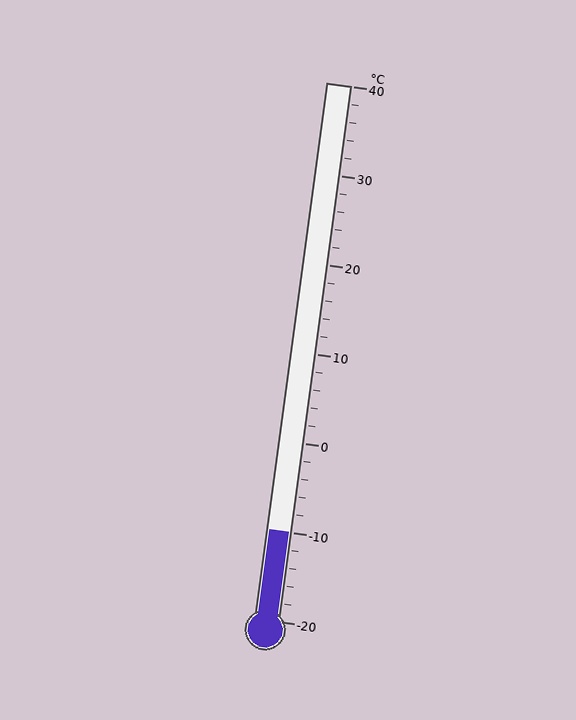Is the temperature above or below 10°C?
The temperature is below 10°C.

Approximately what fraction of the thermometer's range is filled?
The thermometer is filled to approximately 15% of its range.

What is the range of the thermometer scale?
The thermometer scale ranges from -20°C to 40°C.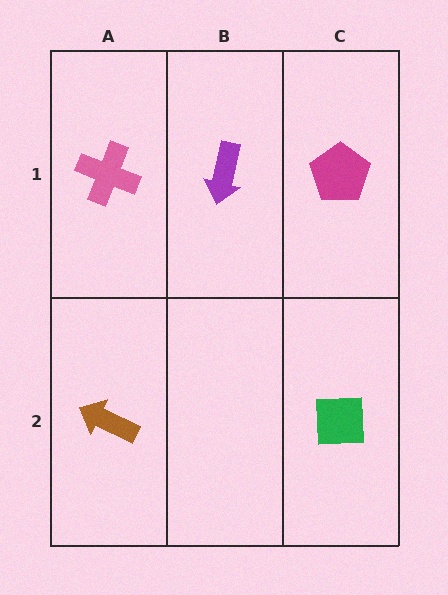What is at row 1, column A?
A pink cross.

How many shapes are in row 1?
3 shapes.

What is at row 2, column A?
A brown arrow.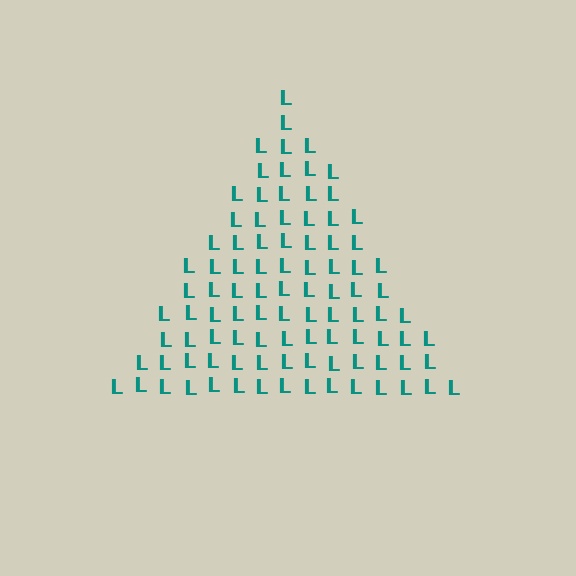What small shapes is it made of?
It is made of small letter L's.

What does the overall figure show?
The overall figure shows a triangle.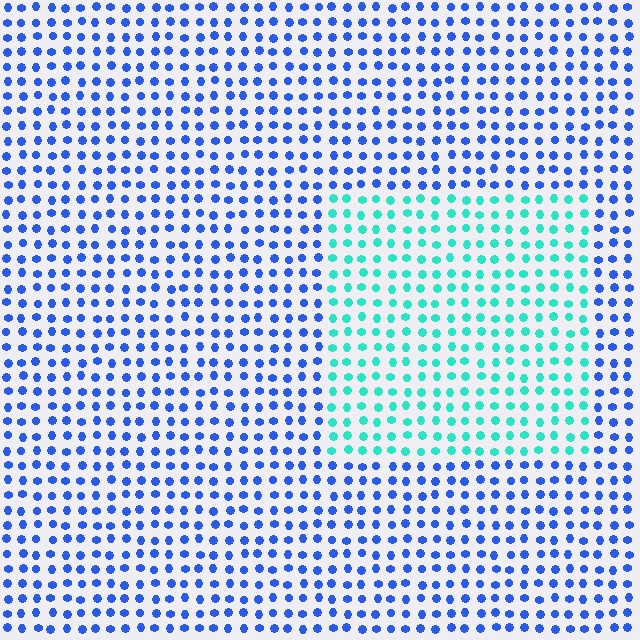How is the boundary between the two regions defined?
The boundary is defined purely by a slight shift in hue (about 54 degrees). Spacing, size, and orientation are identical on both sides.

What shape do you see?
I see a rectangle.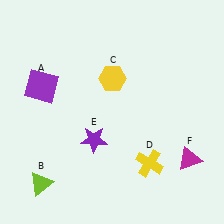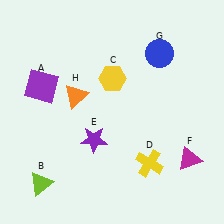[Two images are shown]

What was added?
A blue circle (G), an orange triangle (H) were added in Image 2.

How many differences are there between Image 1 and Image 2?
There are 2 differences between the two images.